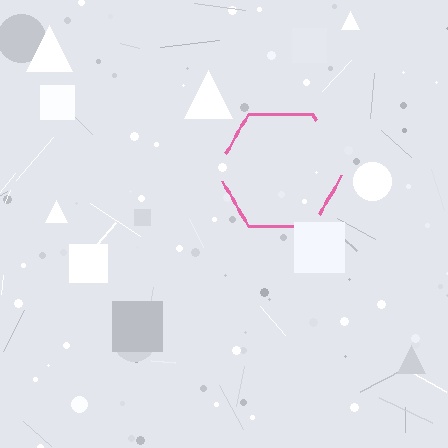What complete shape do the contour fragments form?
The contour fragments form a hexagon.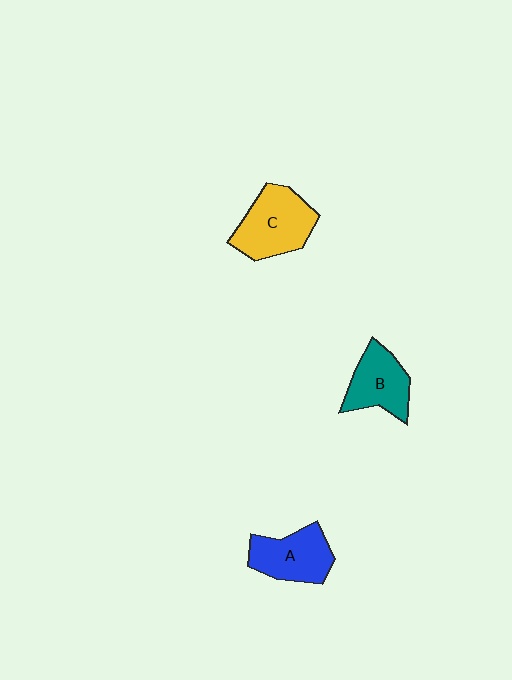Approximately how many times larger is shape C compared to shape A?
Approximately 1.2 times.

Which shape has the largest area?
Shape C (yellow).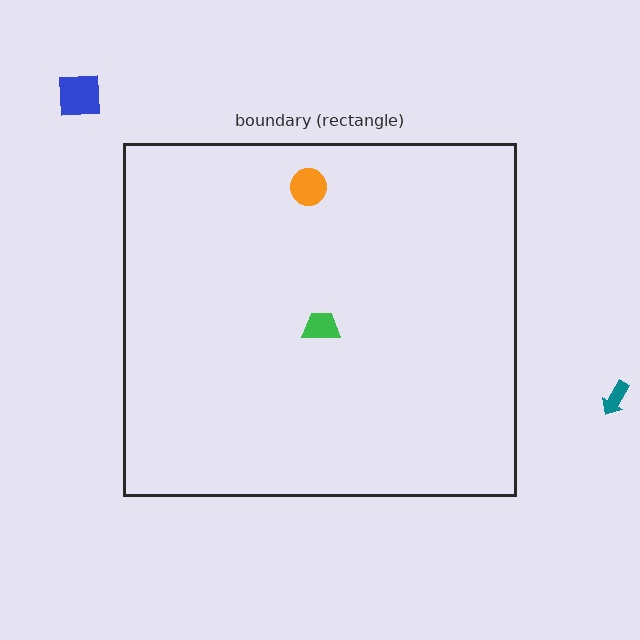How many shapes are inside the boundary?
2 inside, 2 outside.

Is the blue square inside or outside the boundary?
Outside.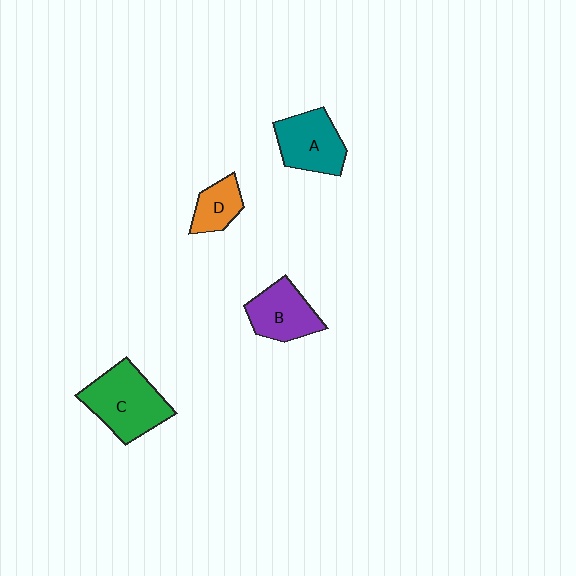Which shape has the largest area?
Shape C (green).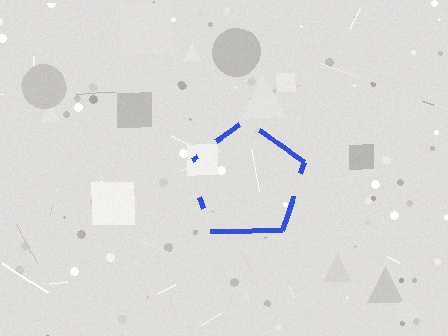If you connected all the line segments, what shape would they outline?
They would outline a pentagon.